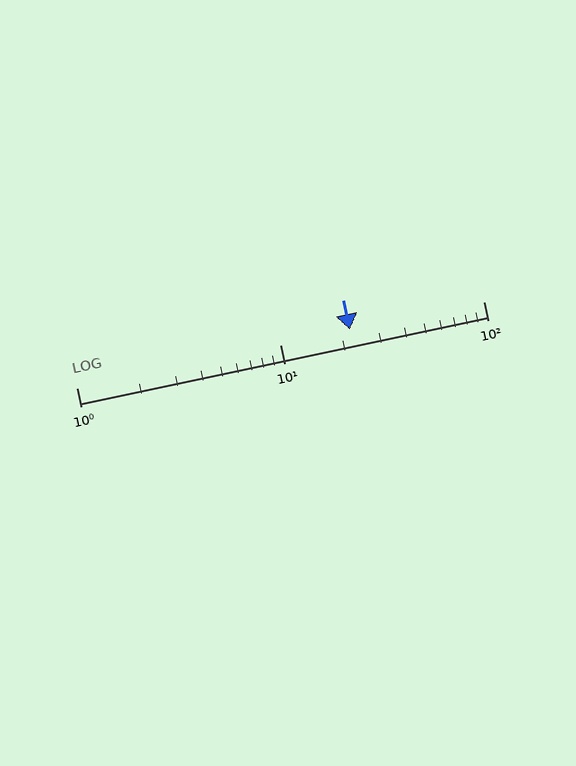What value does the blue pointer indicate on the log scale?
The pointer indicates approximately 22.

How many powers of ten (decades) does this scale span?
The scale spans 2 decades, from 1 to 100.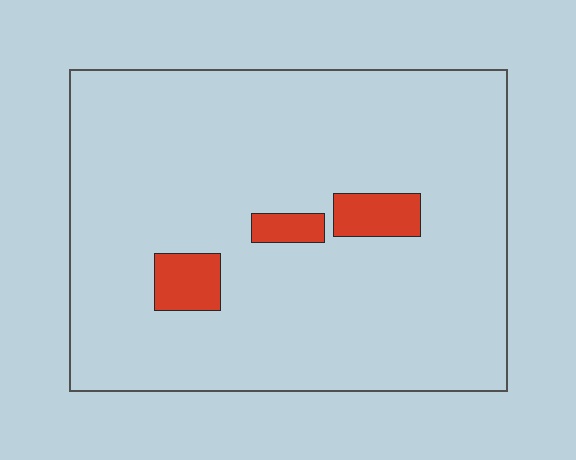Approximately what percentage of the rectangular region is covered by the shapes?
Approximately 5%.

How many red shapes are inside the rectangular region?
3.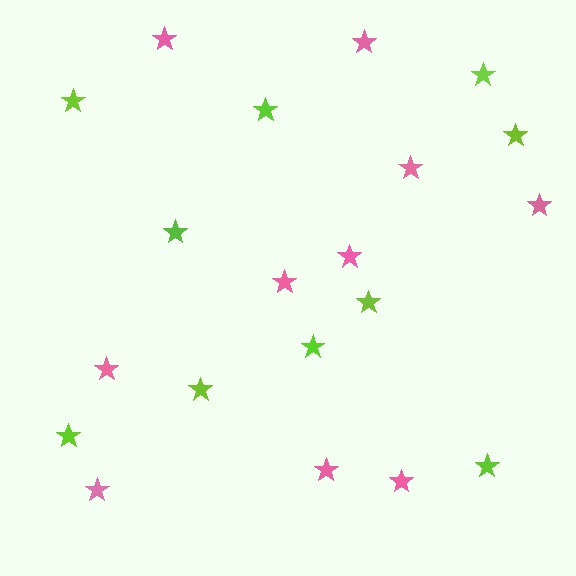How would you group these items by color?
There are 2 groups: one group of pink stars (10) and one group of lime stars (10).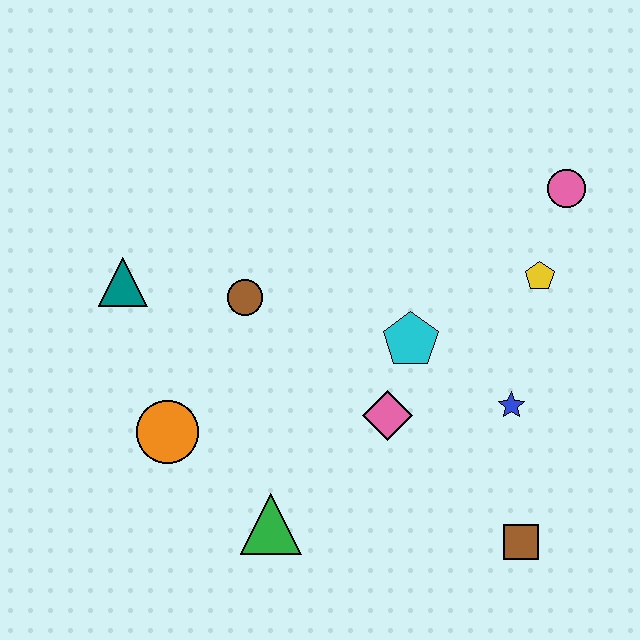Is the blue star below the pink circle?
Yes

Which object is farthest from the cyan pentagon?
The teal triangle is farthest from the cyan pentagon.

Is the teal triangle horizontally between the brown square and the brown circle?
No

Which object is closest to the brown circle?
The teal triangle is closest to the brown circle.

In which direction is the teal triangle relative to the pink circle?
The teal triangle is to the left of the pink circle.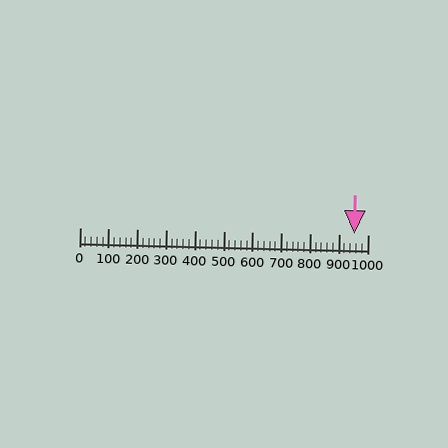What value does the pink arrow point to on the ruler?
The pink arrow points to approximately 954.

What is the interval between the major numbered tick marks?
The major tick marks are spaced 100 units apart.